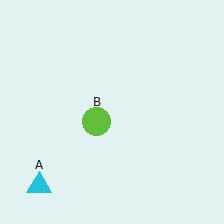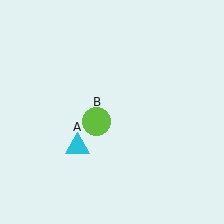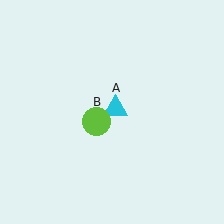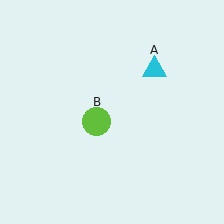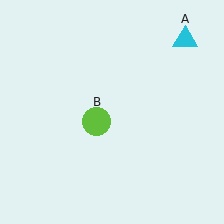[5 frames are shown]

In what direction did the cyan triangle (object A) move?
The cyan triangle (object A) moved up and to the right.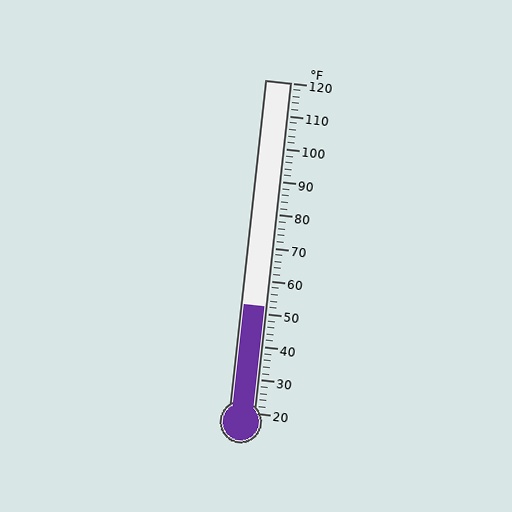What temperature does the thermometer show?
The thermometer shows approximately 52°F.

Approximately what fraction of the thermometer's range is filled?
The thermometer is filled to approximately 30% of its range.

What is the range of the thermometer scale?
The thermometer scale ranges from 20°F to 120°F.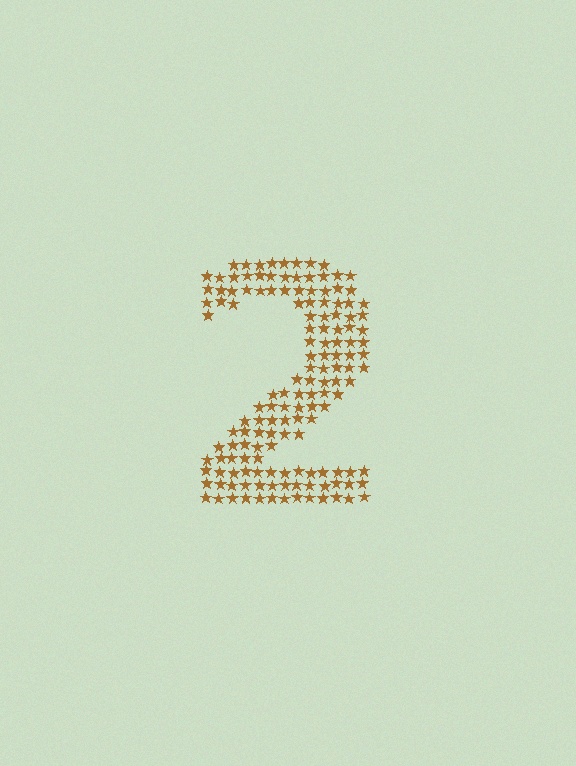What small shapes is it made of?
It is made of small stars.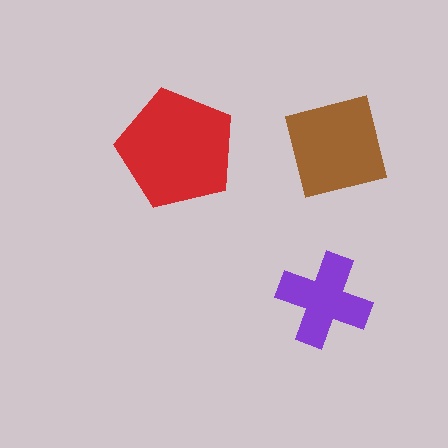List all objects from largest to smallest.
The red pentagon, the brown square, the purple cross.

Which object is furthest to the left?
The red pentagon is leftmost.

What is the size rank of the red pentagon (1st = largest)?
1st.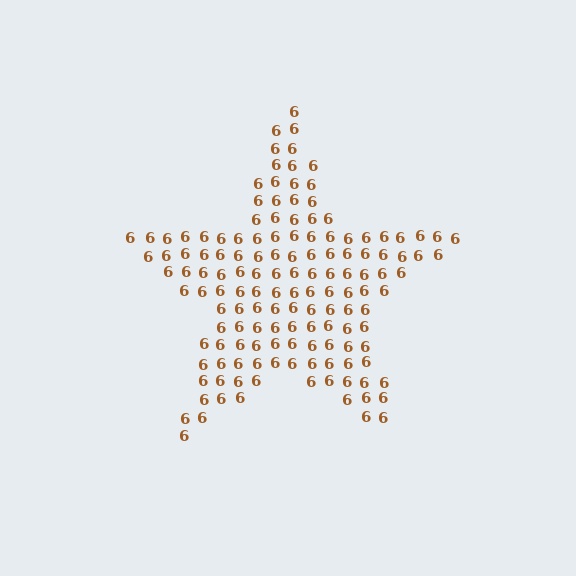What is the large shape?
The large shape is a star.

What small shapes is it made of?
It is made of small digit 6's.